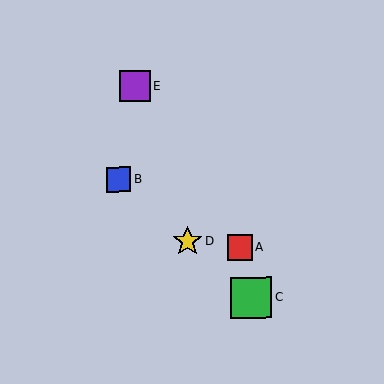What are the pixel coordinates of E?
Object E is at (135, 86).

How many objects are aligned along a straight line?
3 objects (B, C, D) are aligned along a straight line.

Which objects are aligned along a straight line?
Objects B, C, D are aligned along a straight line.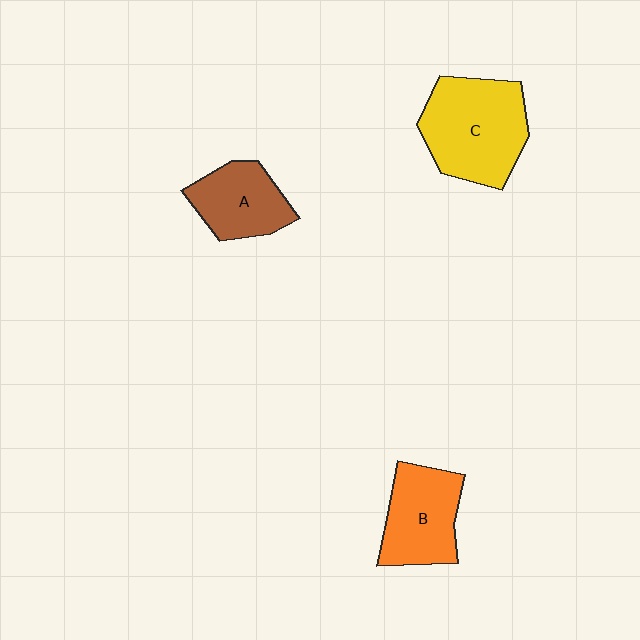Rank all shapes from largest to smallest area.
From largest to smallest: C (yellow), B (orange), A (brown).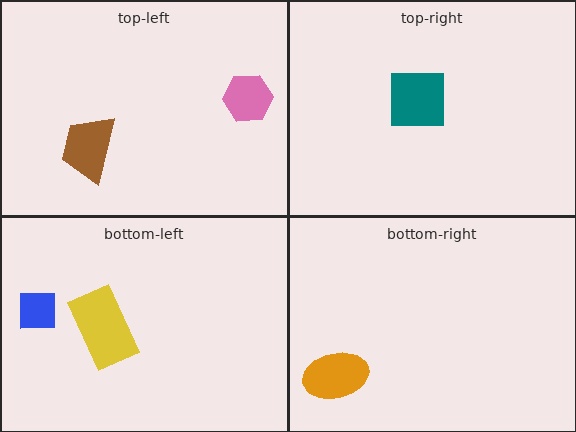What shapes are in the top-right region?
The teal square.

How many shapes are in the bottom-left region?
2.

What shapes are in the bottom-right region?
The orange ellipse.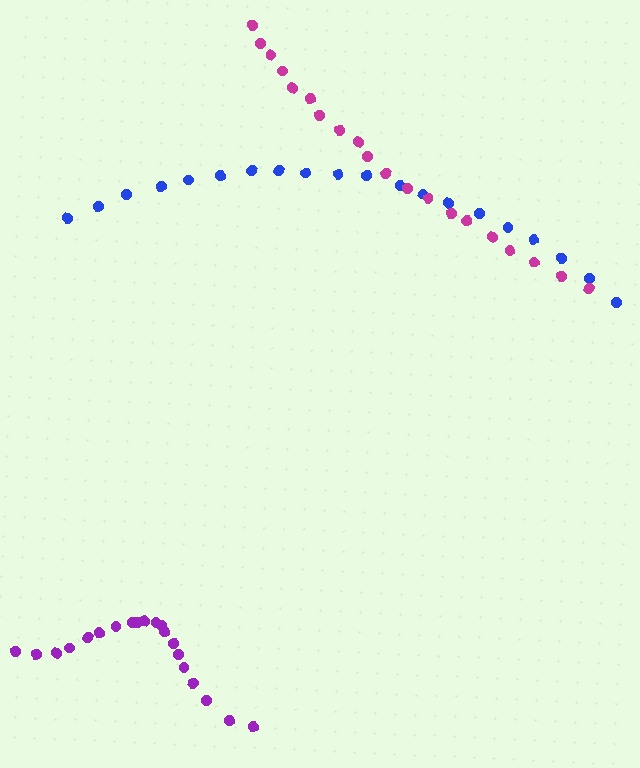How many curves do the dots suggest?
There are 3 distinct paths.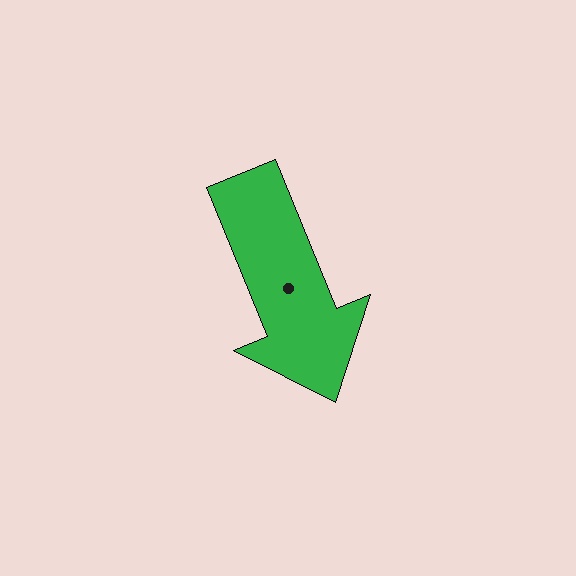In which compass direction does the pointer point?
South.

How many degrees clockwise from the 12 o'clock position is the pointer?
Approximately 158 degrees.